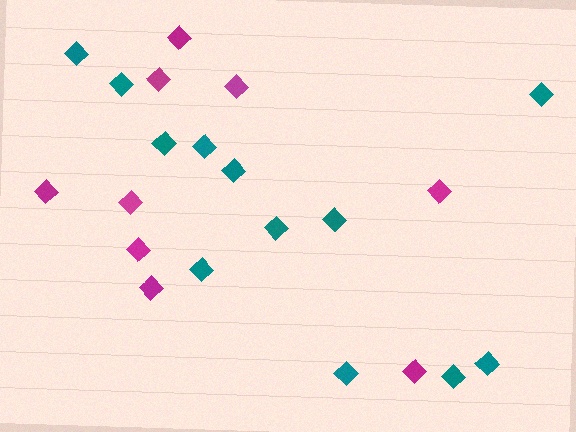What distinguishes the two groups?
There are 2 groups: one group of magenta diamonds (9) and one group of teal diamonds (12).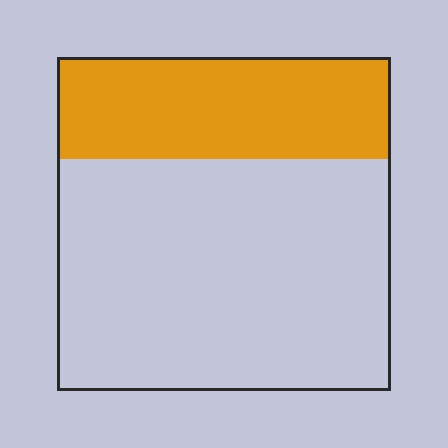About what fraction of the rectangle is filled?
About one third (1/3).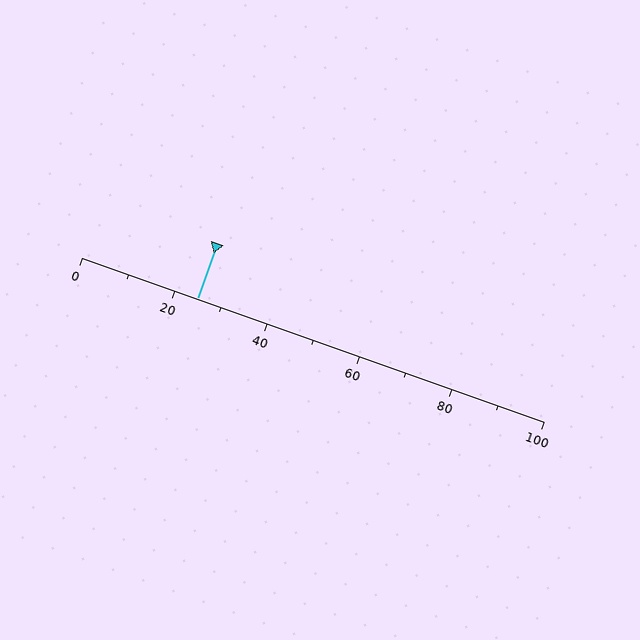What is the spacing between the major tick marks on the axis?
The major ticks are spaced 20 apart.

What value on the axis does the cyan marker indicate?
The marker indicates approximately 25.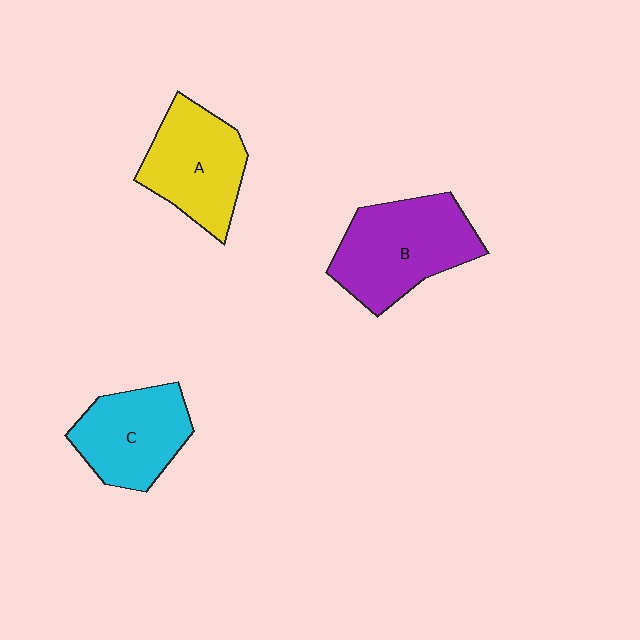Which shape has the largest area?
Shape B (purple).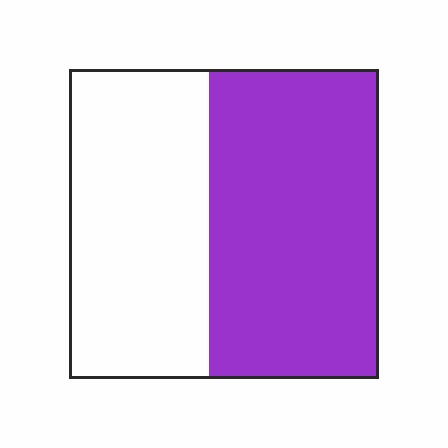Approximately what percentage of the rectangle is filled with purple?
Approximately 55%.